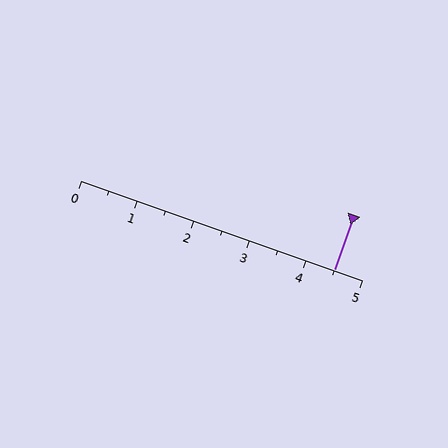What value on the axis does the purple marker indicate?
The marker indicates approximately 4.5.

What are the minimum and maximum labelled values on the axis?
The axis runs from 0 to 5.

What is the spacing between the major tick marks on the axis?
The major ticks are spaced 1 apart.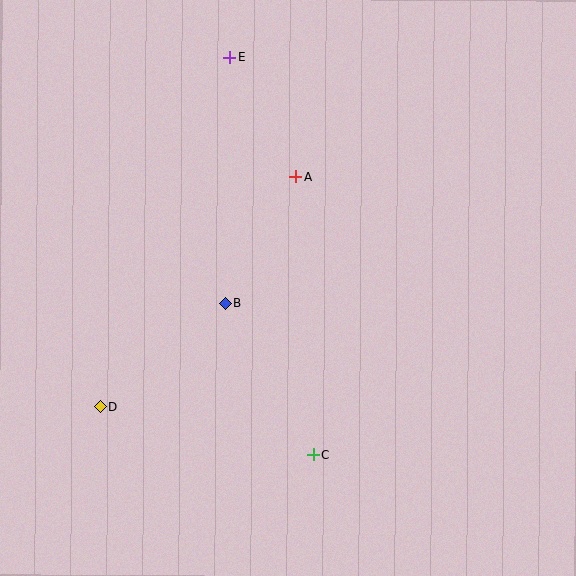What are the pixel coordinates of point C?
Point C is at (313, 455).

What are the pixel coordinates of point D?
Point D is at (100, 407).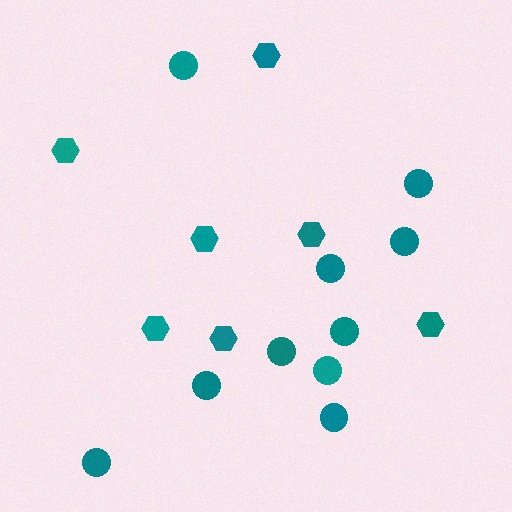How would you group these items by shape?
There are 2 groups: one group of circles (10) and one group of hexagons (7).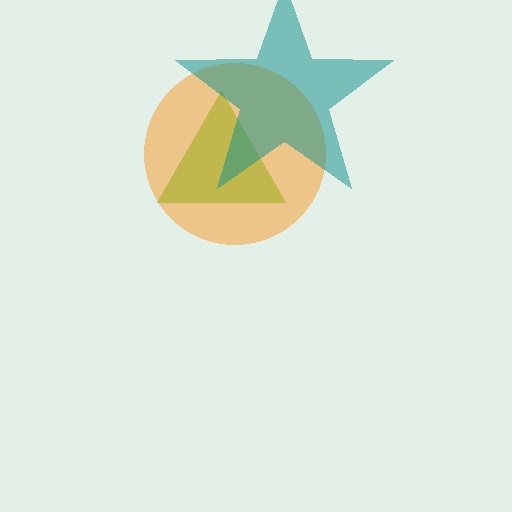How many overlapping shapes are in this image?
There are 3 overlapping shapes in the image.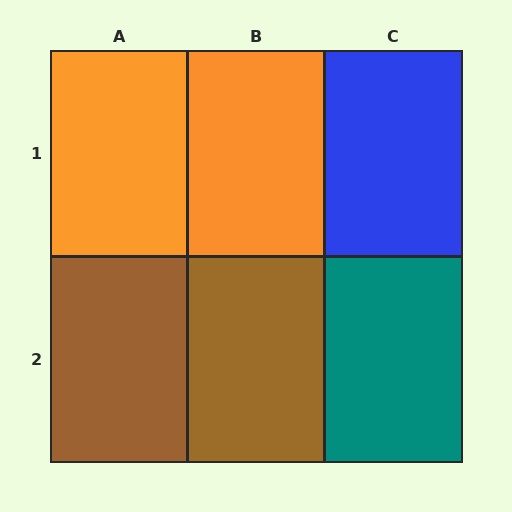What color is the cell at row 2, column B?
Brown.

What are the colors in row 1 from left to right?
Orange, orange, blue.